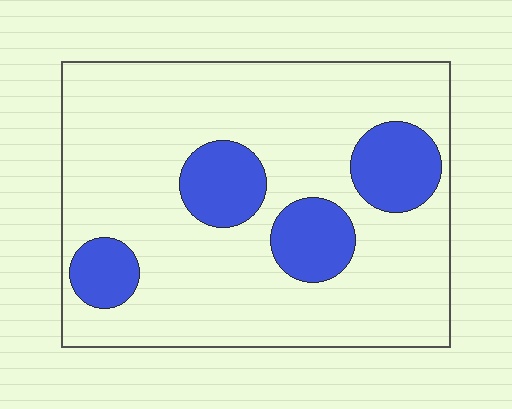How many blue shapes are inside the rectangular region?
4.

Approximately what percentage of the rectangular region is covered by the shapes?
Approximately 20%.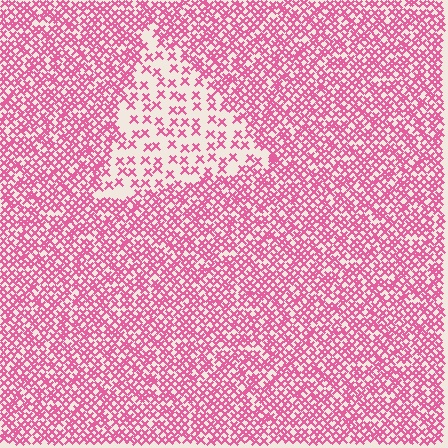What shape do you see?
I see a triangle.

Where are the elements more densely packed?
The elements are more densely packed outside the triangle boundary.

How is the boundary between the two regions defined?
The boundary is defined by a change in element density (approximately 2.6x ratio). All elements are the same color, size, and shape.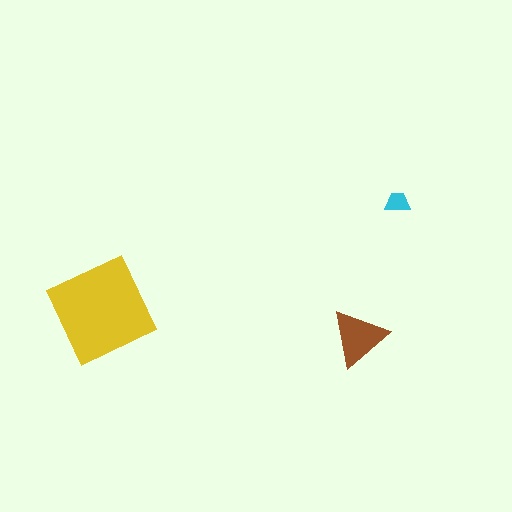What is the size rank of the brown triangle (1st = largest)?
2nd.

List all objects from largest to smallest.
The yellow diamond, the brown triangle, the cyan trapezoid.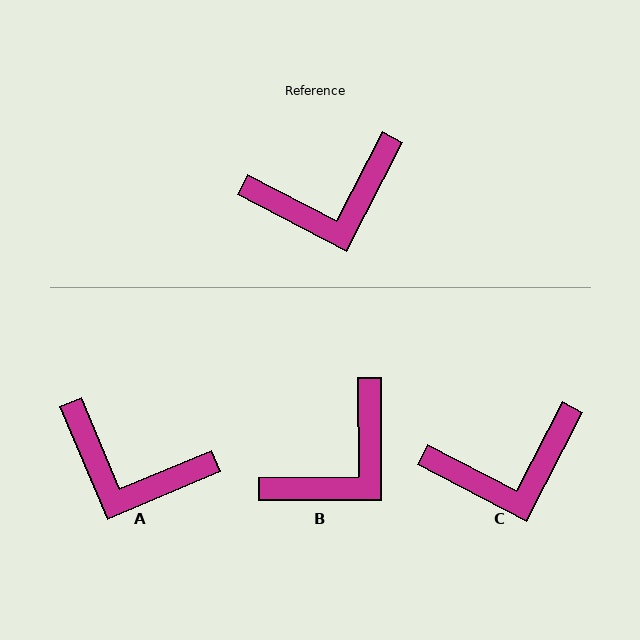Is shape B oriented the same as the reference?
No, it is off by about 28 degrees.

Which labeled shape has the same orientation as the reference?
C.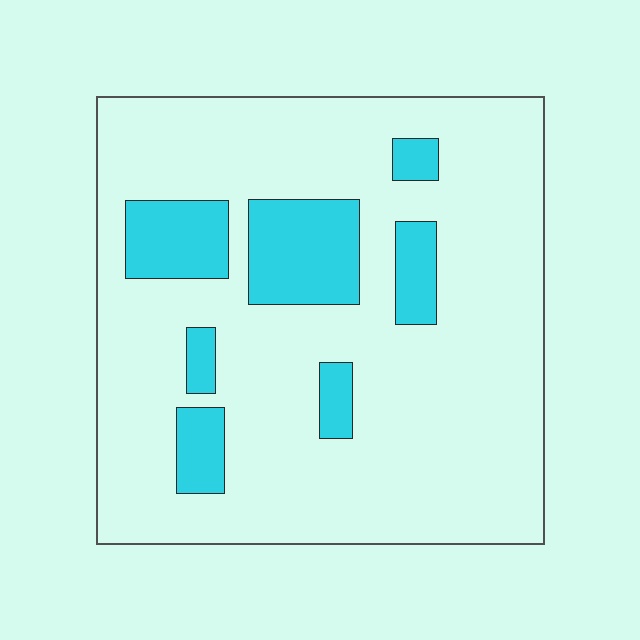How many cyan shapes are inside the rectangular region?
7.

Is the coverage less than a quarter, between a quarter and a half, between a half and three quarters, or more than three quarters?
Less than a quarter.